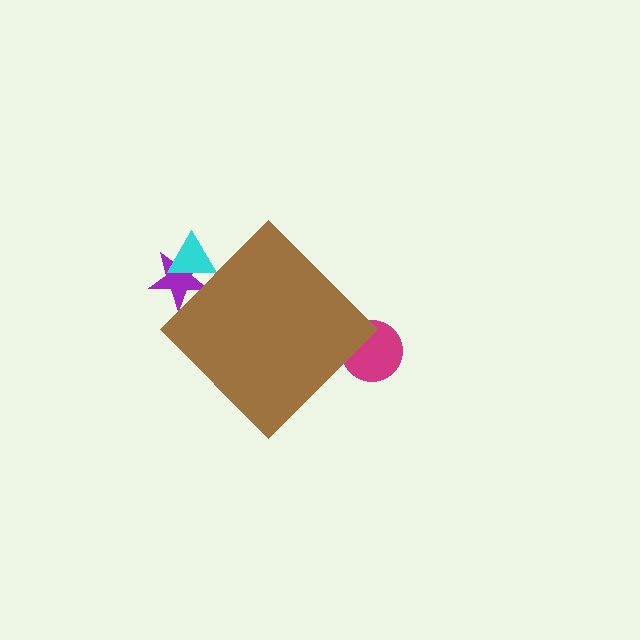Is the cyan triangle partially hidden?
Yes, the cyan triangle is partially hidden behind the brown diamond.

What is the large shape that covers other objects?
A brown diamond.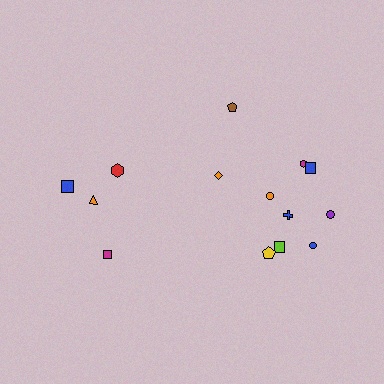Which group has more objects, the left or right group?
The right group.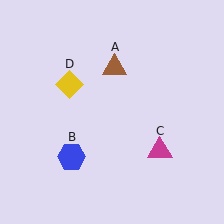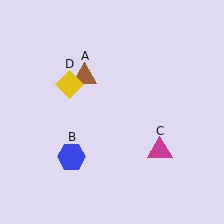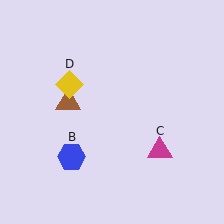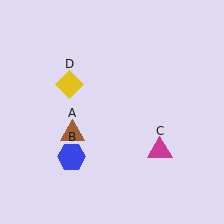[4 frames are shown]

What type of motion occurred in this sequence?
The brown triangle (object A) rotated counterclockwise around the center of the scene.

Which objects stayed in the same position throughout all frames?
Blue hexagon (object B) and magenta triangle (object C) and yellow diamond (object D) remained stationary.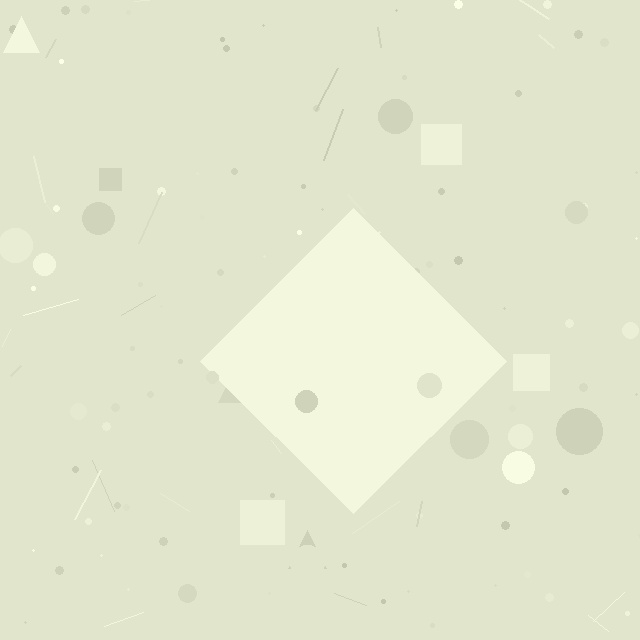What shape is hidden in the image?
A diamond is hidden in the image.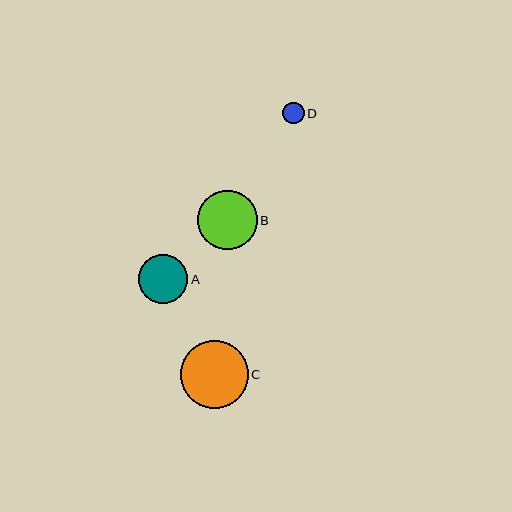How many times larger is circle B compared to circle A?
Circle B is approximately 1.2 times the size of circle A.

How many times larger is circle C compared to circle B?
Circle C is approximately 1.1 times the size of circle B.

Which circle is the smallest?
Circle D is the smallest with a size of approximately 21 pixels.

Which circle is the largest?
Circle C is the largest with a size of approximately 68 pixels.